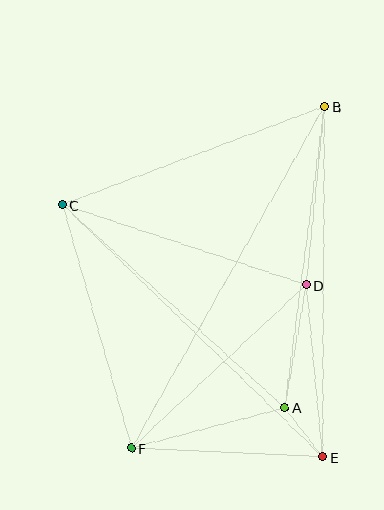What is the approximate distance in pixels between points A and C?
The distance between A and C is approximately 301 pixels.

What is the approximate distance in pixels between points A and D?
The distance between A and D is approximately 124 pixels.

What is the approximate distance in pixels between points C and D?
The distance between C and D is approximately 256 pixels.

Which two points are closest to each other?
Points A and E are closest to each other.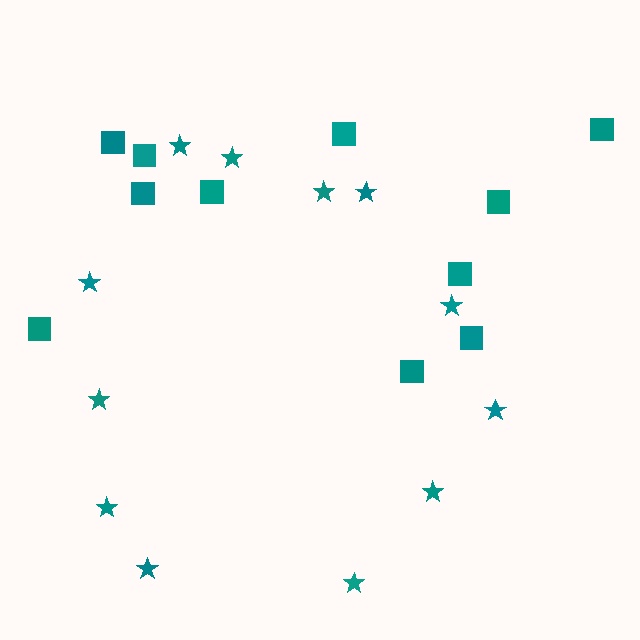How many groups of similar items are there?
There are 2 groups: one group of squares (11) and one group of stars (12).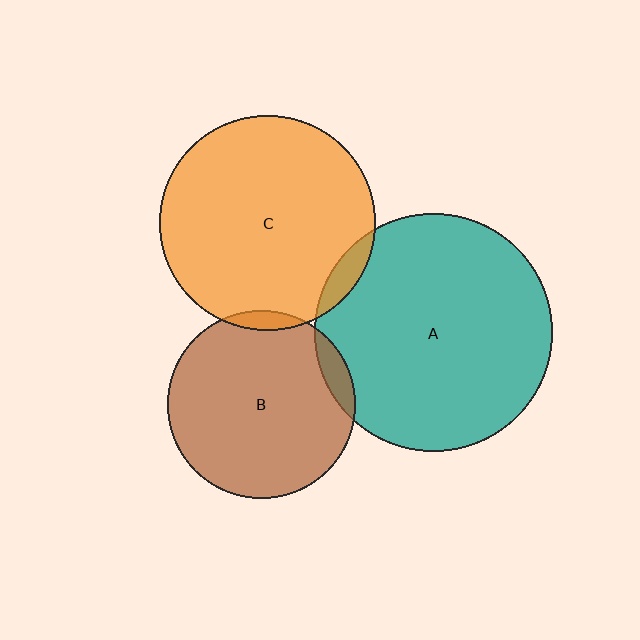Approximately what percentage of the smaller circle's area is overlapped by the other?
Approximately 5%.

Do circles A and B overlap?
Yes.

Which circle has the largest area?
Circle A (teal).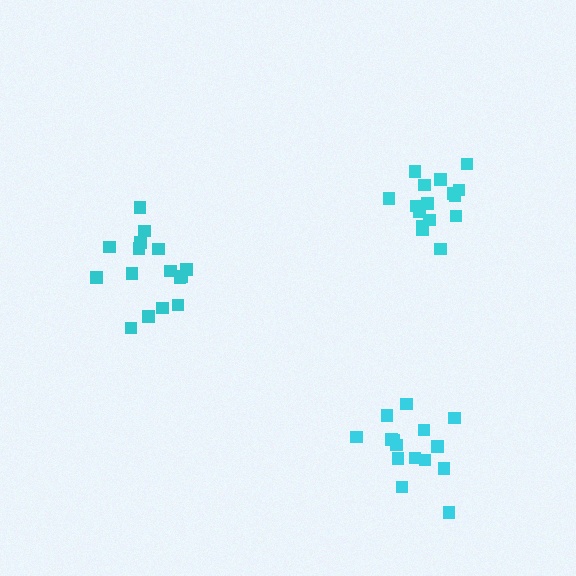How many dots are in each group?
Group 1: 16 dots, Group 2: 16 dots, Group 3: 15 dots (47 total).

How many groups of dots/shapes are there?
There are 3 groups.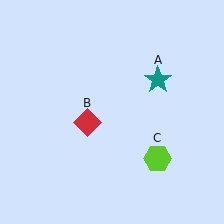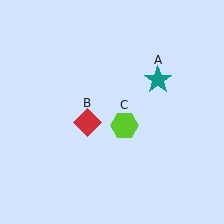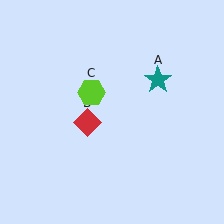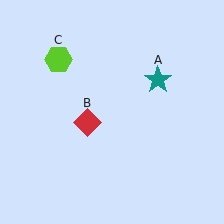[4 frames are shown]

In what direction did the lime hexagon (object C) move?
The lime hexagon (object C) moved up and to the left.